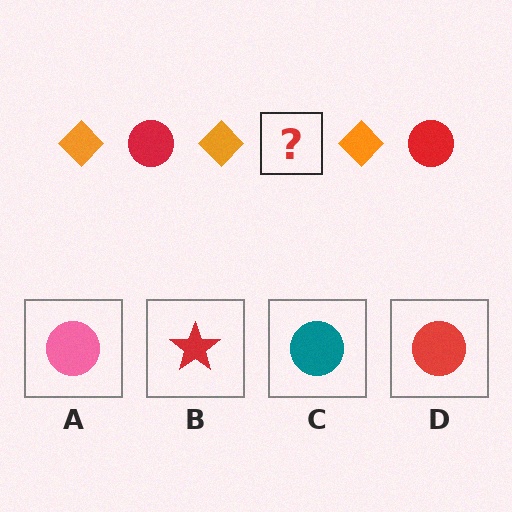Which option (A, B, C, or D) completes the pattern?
D.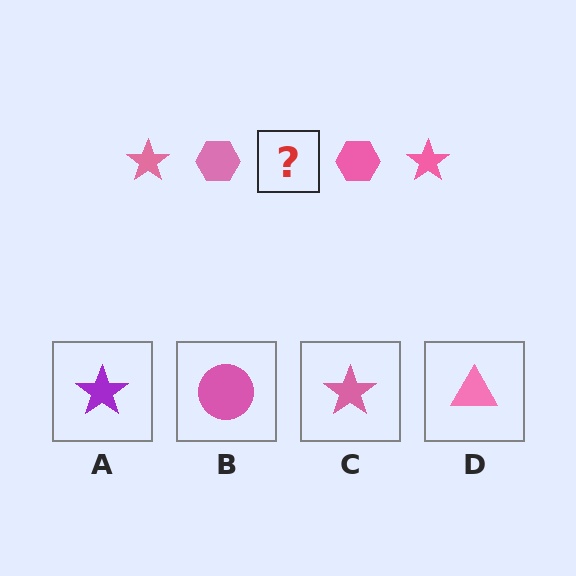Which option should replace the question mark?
Option C.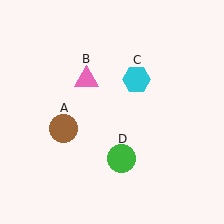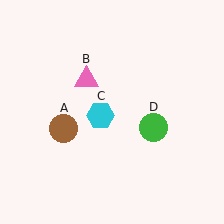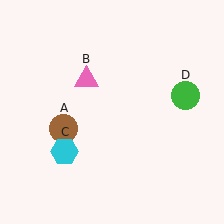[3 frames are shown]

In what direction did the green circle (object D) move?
The green circle (object D) moved up and to the right.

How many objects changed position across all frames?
2 objects changed position: cyan hexagon (object C), green circle (object D).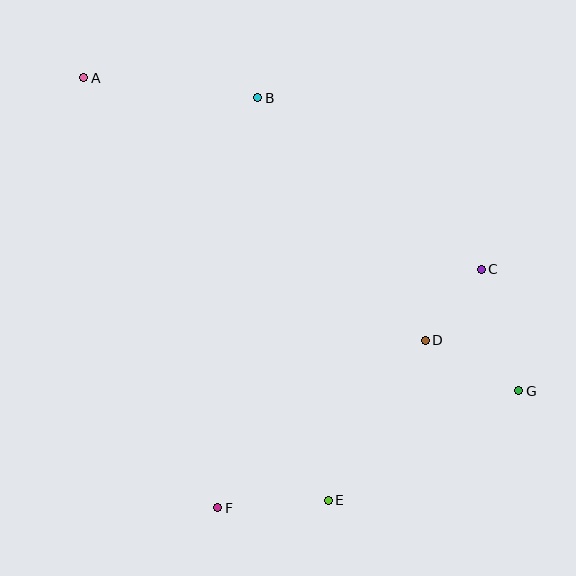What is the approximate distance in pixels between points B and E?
The distance between B and E is approximately 409 pixels.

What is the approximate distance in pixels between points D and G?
The distance between D and G is approximately 106 pixels.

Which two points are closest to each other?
Points C and D are closest to each other.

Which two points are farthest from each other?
Points A and G are farthest from each other.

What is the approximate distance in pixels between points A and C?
The distance between A and C is approximately 441 pixels.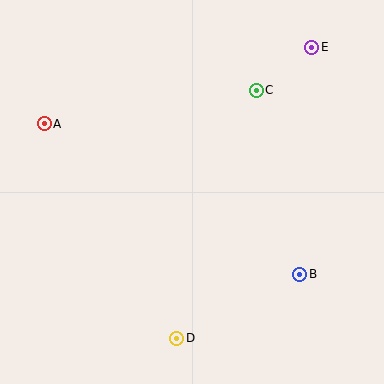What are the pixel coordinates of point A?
Point A is at (44, 124).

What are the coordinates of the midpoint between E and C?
The midpoint between E and C is at (284, 69).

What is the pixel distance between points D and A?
The distance between D and A is 252 pixels.